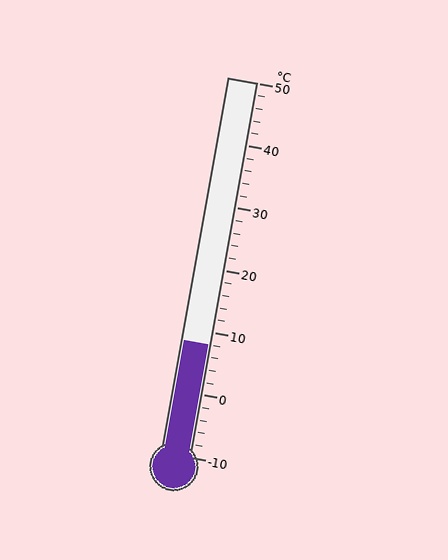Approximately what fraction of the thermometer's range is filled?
The thermometer is filled to approximately 30% of its range.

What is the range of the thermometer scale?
The thermometer scale ranges from -10°C to 50°C.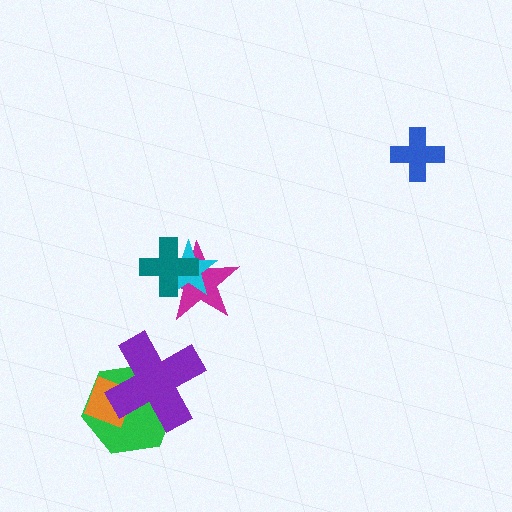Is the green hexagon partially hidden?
Yes, it is partially covered by another shape.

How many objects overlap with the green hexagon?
2 objects overlap with the green hexagon.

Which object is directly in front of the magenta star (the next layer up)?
The cyan star is directly in front of the magenta star.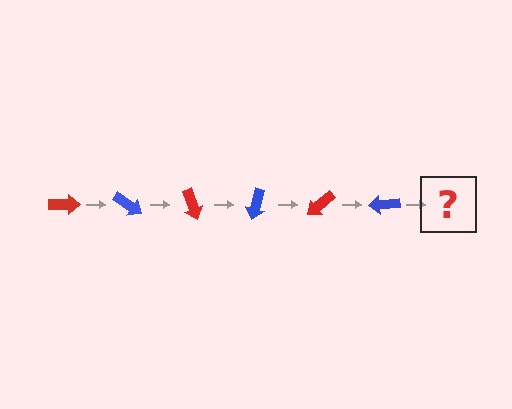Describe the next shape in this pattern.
It should be a red arrow, rotated 210 degrees from the start.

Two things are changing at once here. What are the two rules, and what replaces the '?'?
The two rules are that it rotates 35 degrees each step and the color cycles through red and blue. The '?' should be a red arrow, rotated 210 degrees from the start.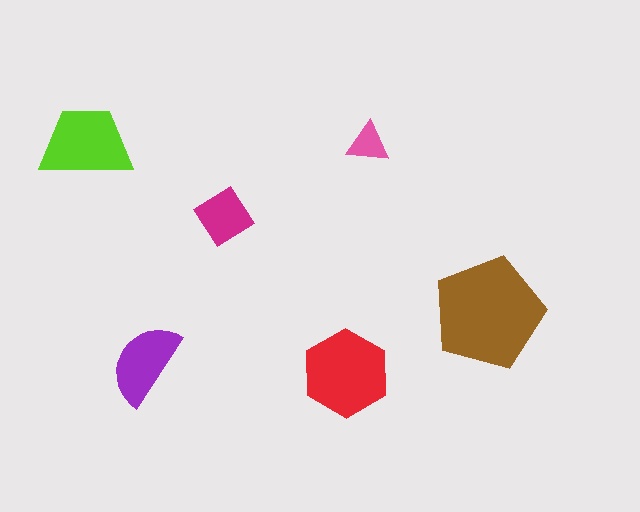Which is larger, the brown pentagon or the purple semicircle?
The brown pentagon.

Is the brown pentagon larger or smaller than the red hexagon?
Larger.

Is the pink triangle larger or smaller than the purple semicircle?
Smaller.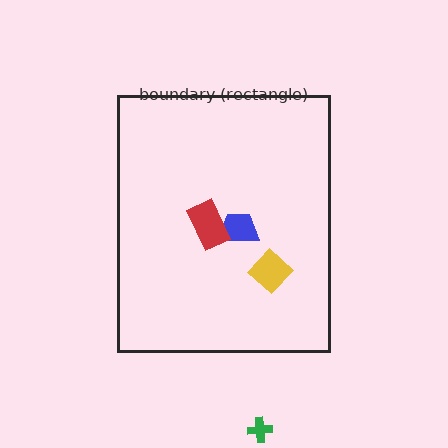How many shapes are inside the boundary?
3 inside, 1 outside.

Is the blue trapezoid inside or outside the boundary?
Inside.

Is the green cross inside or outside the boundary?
Outside.